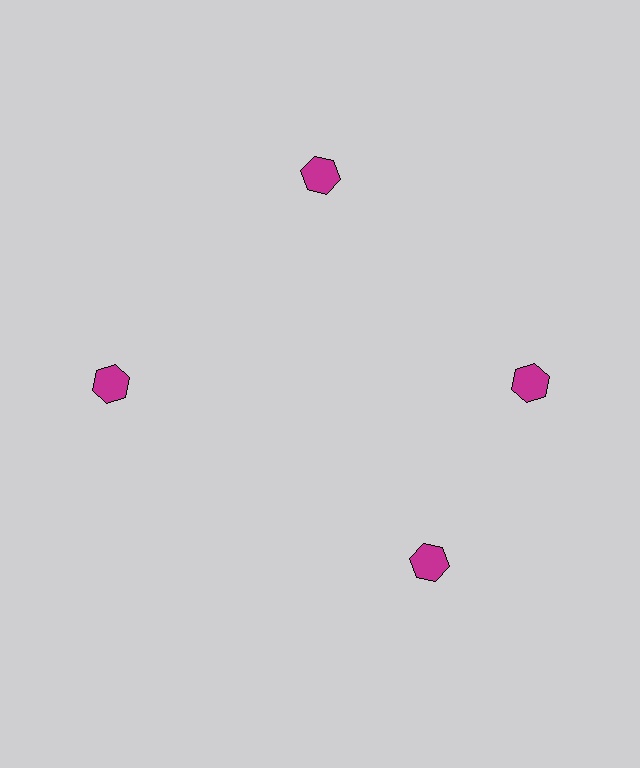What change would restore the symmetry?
The symmetry would be restored by rotating it back into even spacing with its neighbors so that all 4 hexagons sit at equal angles and equal distance from the center.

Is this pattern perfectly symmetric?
No. The 4 magenta hexagons are arranged in a ring, but one element near the 6 o'clock position is rotated out of alignment along the ring, breaking the 4-fold rotational symmetry.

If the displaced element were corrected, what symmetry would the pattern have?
It would have 4-fold rotational symmetry — the pattern would map onto itself every 90 degrees.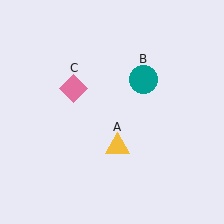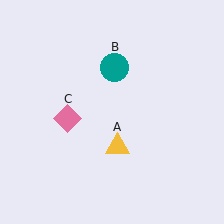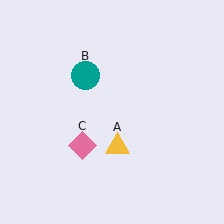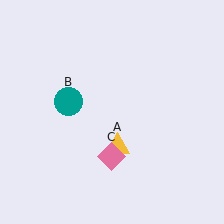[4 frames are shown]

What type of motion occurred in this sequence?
The teal circle (object B), pink diamond (object C) rotated counterclockwise around the center of the scene.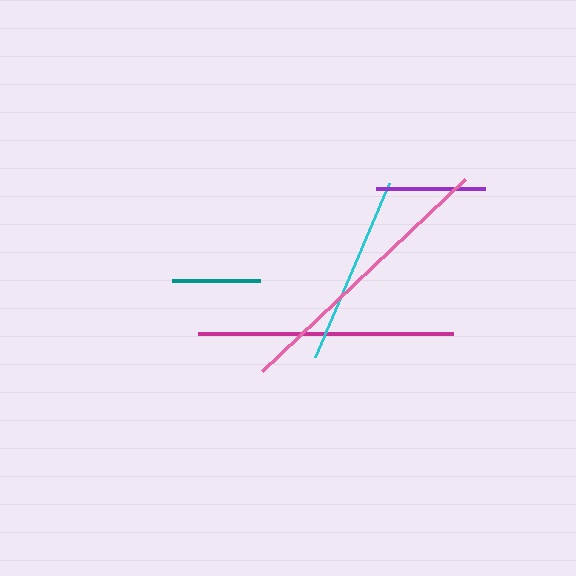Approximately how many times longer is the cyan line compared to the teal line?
The cyan line is approximately 2.2 times the length of the teal line.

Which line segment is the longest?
The pink line is the longest at approximately 279 pixels.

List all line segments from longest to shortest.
From longest to shortest: pink, magenta, cyan, purple, teal.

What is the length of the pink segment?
The pink segment is approximately 279 pixels long.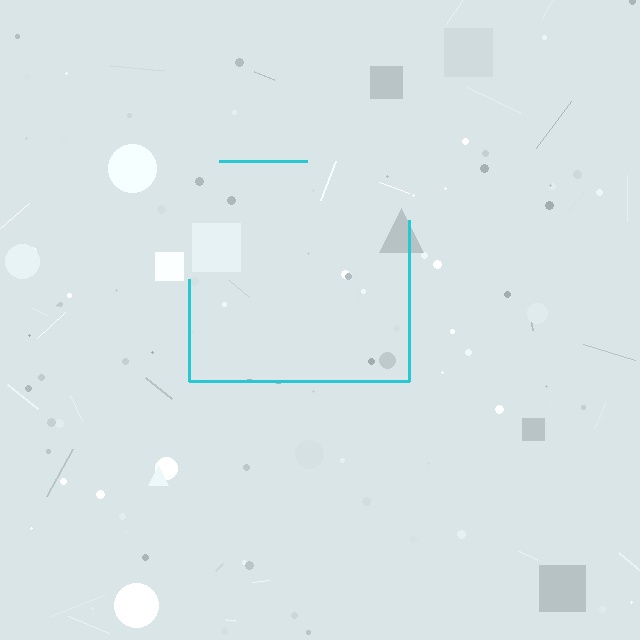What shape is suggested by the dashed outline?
The dashed outline suggests a square.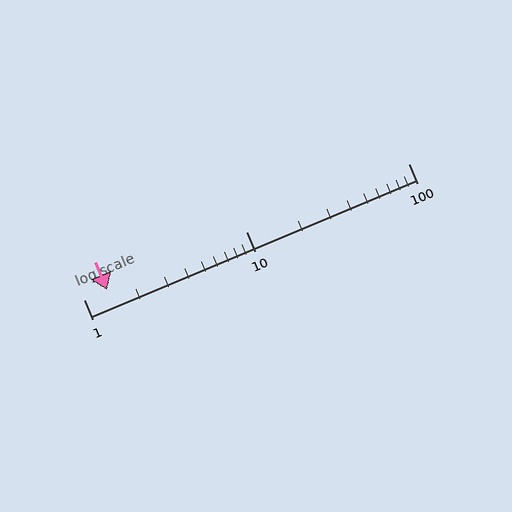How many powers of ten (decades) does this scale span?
The scale spans 2 decades, from 1 to 100.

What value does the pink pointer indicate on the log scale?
The pointer indicates approximately 1.4.